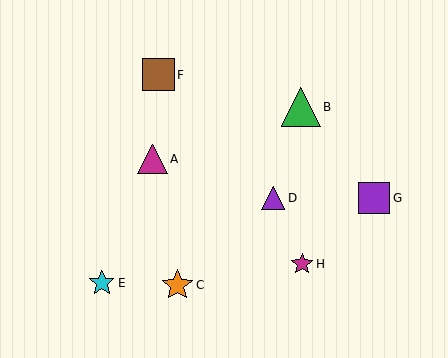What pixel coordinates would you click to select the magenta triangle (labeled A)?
Click at (153, 159) to select the magenta triangle A.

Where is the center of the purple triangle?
The center of the purple triangle is at (273, 198).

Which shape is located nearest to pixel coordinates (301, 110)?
The green triangle (labeled B) at (301, 107) is nearest to that location.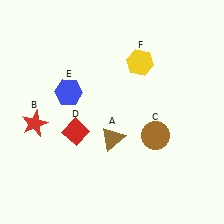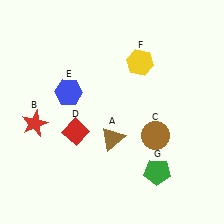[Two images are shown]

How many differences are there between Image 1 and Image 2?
There is 1 difference between the two images.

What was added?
A green pentagon (G) was added in Image 2.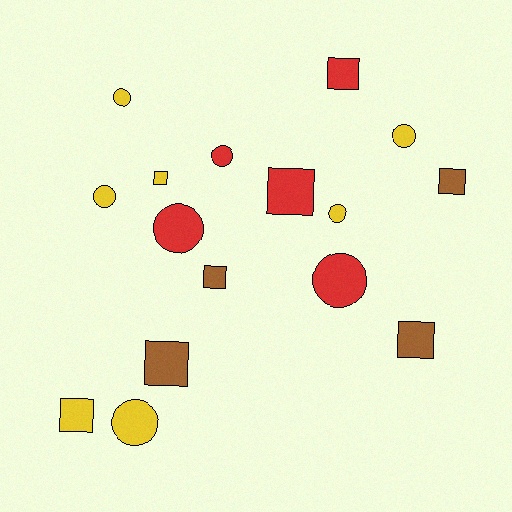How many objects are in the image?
There are 16 objects.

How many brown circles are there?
There are no brown circles.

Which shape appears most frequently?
Square, with 8 objects.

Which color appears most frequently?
Yellow, with 7 objects.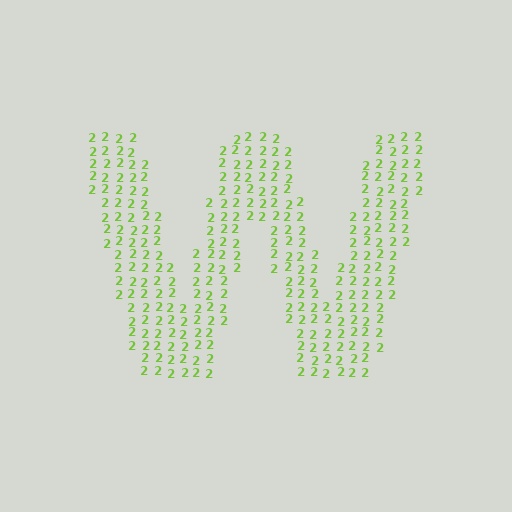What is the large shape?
The large shape is the letter W.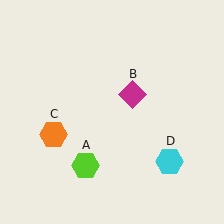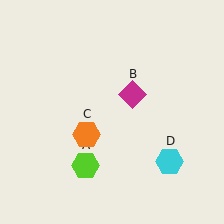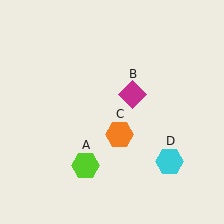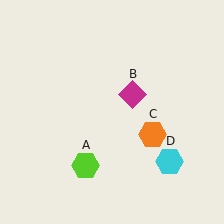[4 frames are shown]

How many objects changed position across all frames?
1 object changed position: orange hexagon (object C).